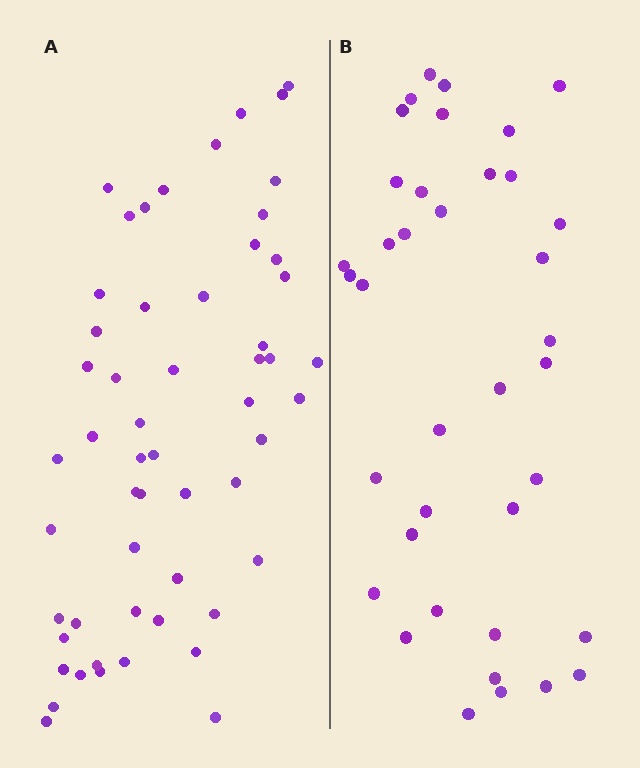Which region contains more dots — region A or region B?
Region A (the left region) has more dots.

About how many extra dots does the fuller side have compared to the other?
Region A has approximately 15 more dots than region B.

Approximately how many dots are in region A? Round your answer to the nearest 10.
About 60 dots. (The exact count is 55, which rounds to 60.)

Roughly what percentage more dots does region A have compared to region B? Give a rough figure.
About 45% more.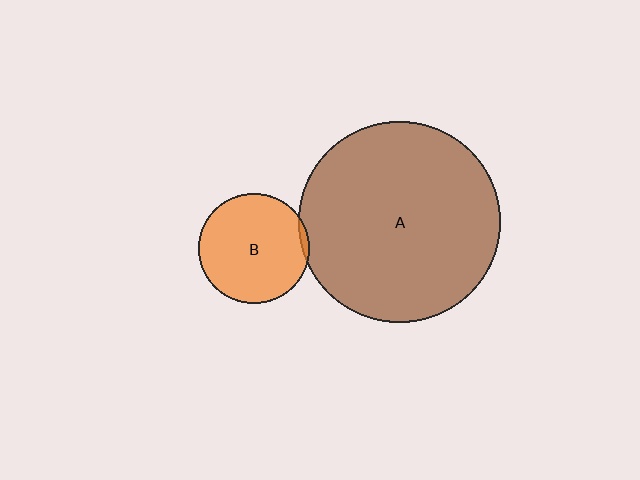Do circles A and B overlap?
Yes.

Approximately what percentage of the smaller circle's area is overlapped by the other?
Approximately 5%.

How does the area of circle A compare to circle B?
Approximately 3.3 times.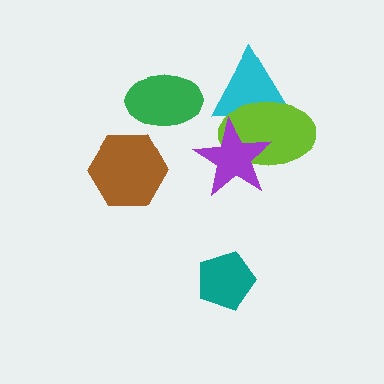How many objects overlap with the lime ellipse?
2 objects overlap with the lime ellipse.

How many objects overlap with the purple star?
2 objects overlap with the purple star.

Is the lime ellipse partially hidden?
Yes, it is partially covered by another shape.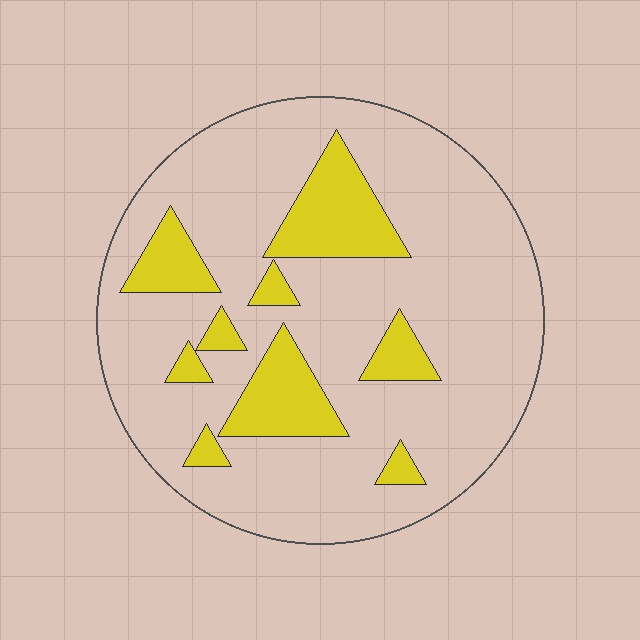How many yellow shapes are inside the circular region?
9.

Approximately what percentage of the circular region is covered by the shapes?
Approximately 20%.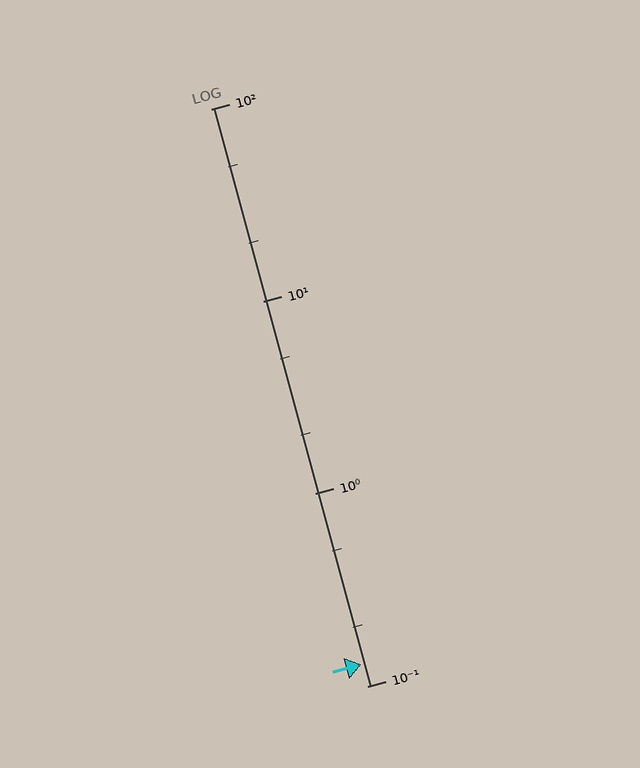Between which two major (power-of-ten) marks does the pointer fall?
The pointer is between 0.1 and 1.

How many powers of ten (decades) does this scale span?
The scale spans 3 decades, from 0.1 to 100.